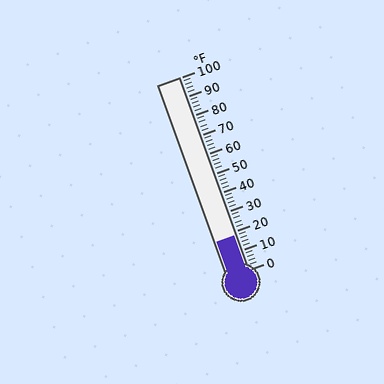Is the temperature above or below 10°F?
The temperature is above 10°F.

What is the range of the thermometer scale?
The thermometer scale ranges from 0°F to 100°F.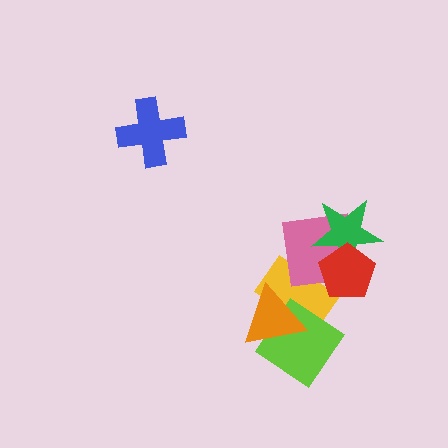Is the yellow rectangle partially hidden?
Yes, it is partially covered by another shape.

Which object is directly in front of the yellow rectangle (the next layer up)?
The pink square is directly in front of the yellow rectangle.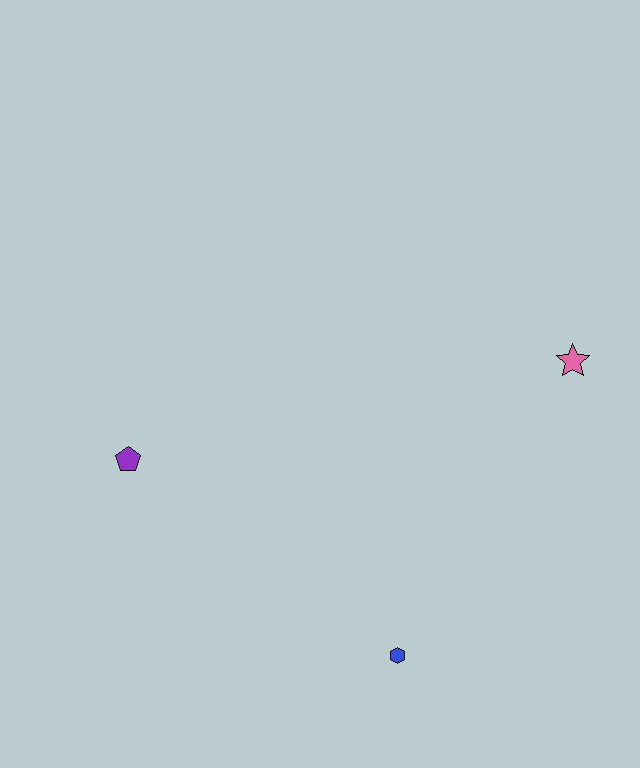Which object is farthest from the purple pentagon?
The pink star is farthest from the purple pentagon.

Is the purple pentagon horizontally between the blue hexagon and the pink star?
No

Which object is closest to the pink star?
The blue hexagon is closest to the pink star.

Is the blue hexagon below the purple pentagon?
Yes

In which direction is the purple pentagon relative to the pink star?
The purple pentagon is to the left of the pink star.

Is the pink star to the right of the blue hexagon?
Yes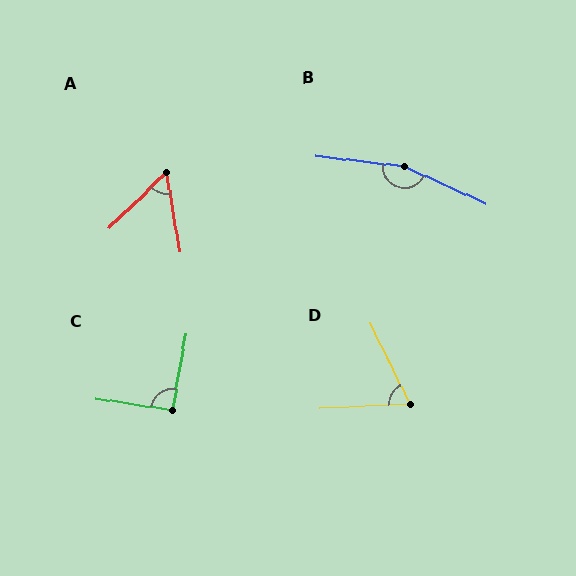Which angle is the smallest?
A, at approximately 55 degrees.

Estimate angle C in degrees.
Approximately 91 degrees.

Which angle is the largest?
B, at approximately 161 degrees.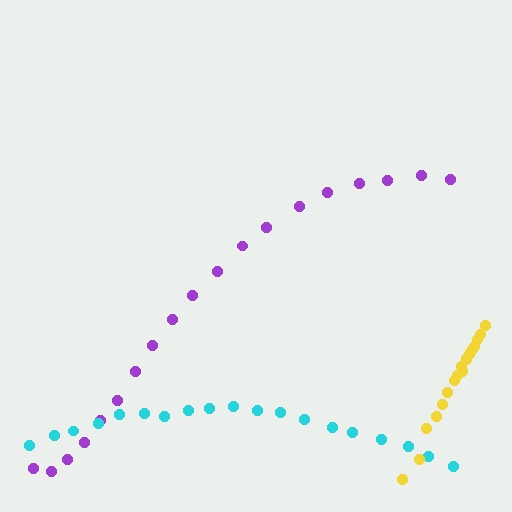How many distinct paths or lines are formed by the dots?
There are 3 distinct paths.